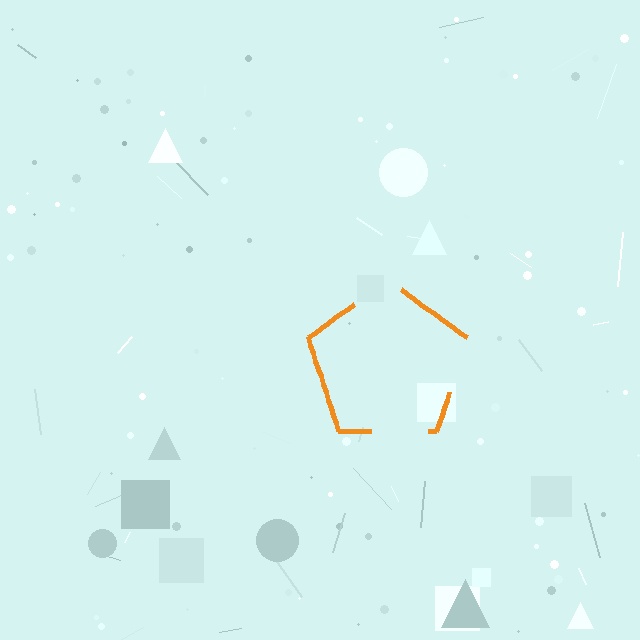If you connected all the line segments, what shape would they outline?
They would outline a pentagon.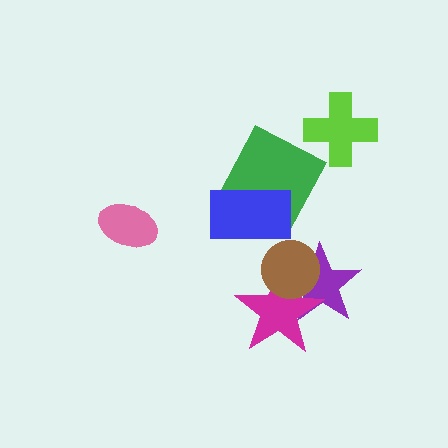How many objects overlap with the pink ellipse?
0 objects overlap with the pink ellipse.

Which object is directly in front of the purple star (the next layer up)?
The magenta star is directly in front of the purple star.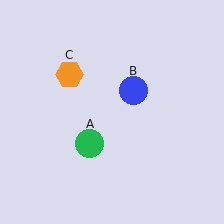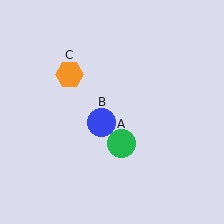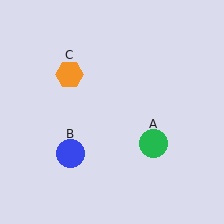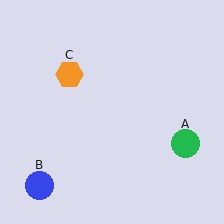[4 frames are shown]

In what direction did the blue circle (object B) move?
The blue circle (object B) moved down and to the left.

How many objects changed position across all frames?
2 objects changed position: green circle (object A), blue circle (object B).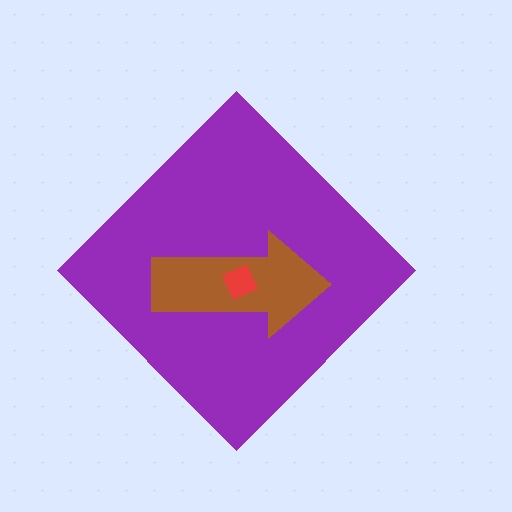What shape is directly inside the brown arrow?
The red square.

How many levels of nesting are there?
3.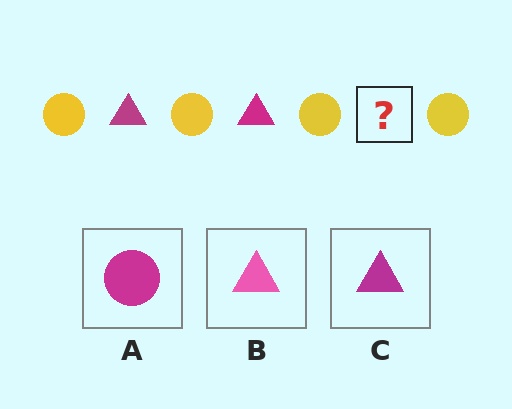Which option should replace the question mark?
Option C.